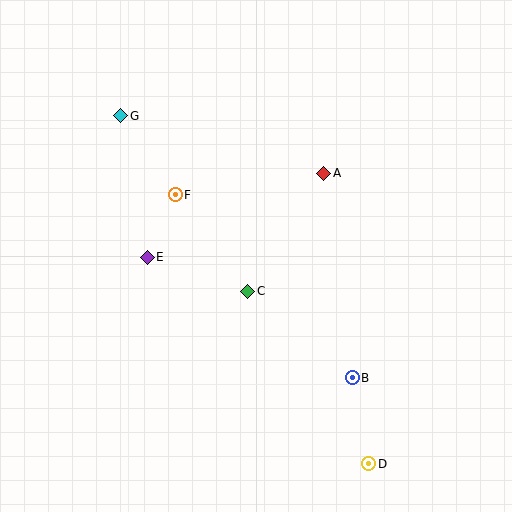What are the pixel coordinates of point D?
Point D is at (369, 464).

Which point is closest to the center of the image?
Point C at (248, 291) is closest to the center.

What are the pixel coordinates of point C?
Point C is at (248, 291).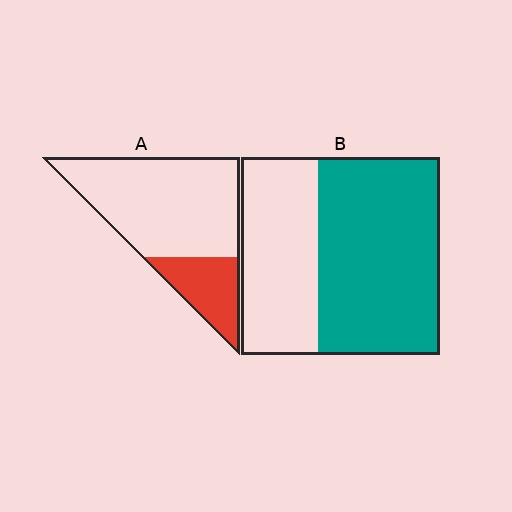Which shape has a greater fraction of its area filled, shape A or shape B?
Shape B.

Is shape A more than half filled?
No.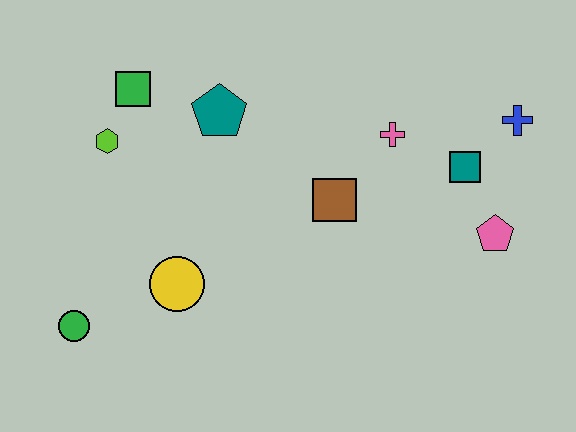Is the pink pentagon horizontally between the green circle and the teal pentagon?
No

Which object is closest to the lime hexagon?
The green square is closest to the lime hexagon.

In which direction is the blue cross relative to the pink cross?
The blue cross is to the right of the pink cross.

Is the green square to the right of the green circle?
Yes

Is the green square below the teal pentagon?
No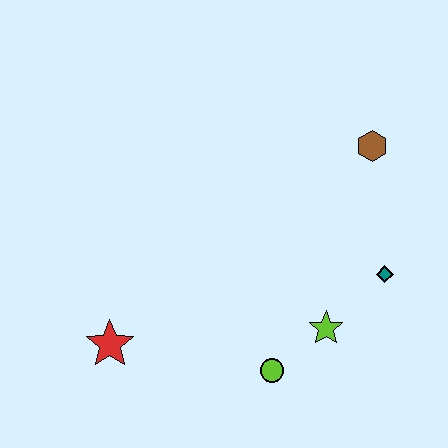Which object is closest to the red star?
The lime circle is closest to the red star.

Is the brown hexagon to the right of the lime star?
Yes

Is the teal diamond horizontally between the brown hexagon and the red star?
No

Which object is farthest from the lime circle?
The brown hexagon is farthest from the lime circle.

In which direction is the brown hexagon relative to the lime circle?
The brown hexagon is above the lime circle.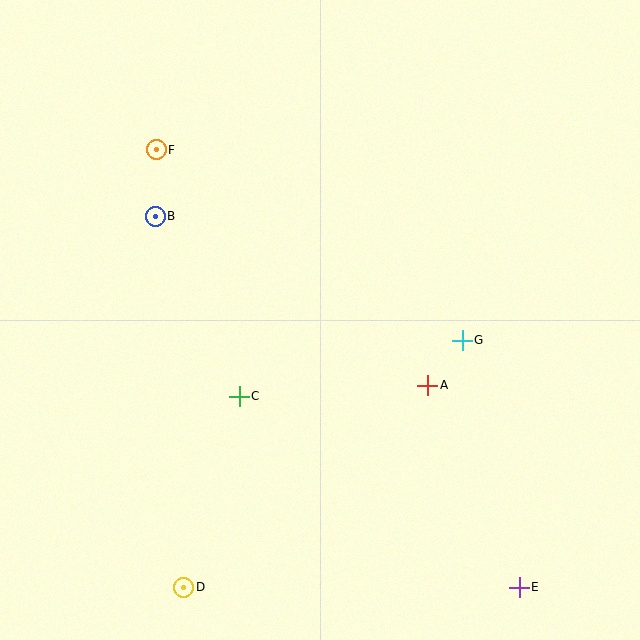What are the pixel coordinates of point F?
Point F is at (156, 150).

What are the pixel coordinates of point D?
Point D is at (184, 587).